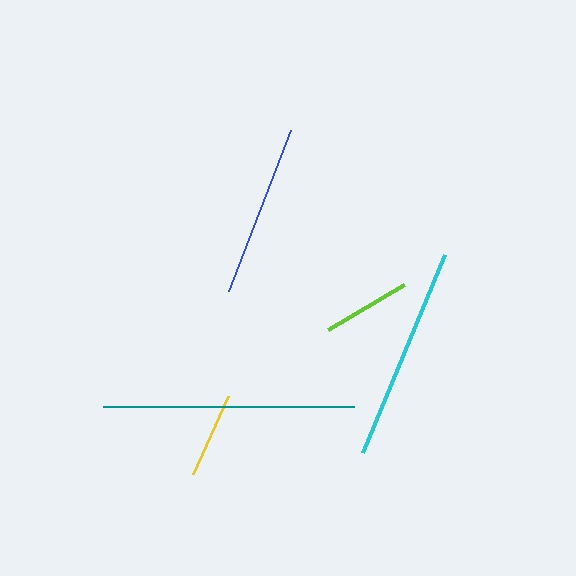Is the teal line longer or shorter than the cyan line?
The teal line is longer than the cyan line.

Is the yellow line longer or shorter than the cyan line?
The cyan line is longer than the yellow line.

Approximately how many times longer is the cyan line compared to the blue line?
The cyan line is approximately 1.2 times the length of the blue line.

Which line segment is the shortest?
The yellow line is the shortest at approximately 86 pixels.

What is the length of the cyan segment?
The cyan segment is approximately 215 pixels long.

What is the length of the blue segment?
The blue segment is approximately 173 pixels long.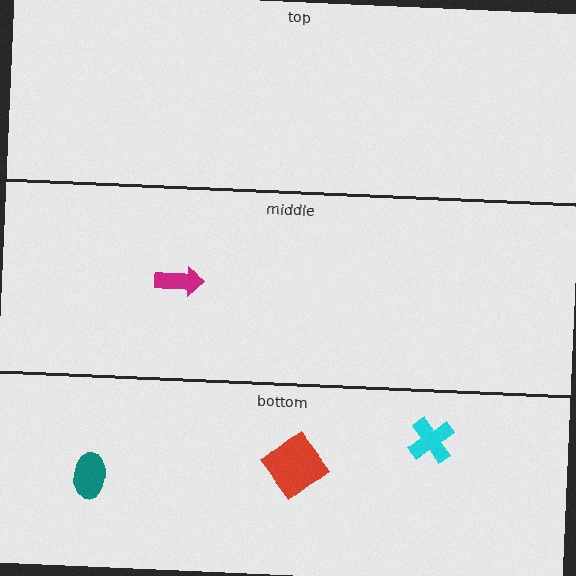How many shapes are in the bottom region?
3.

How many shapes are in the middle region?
1.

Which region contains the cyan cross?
The bottom region.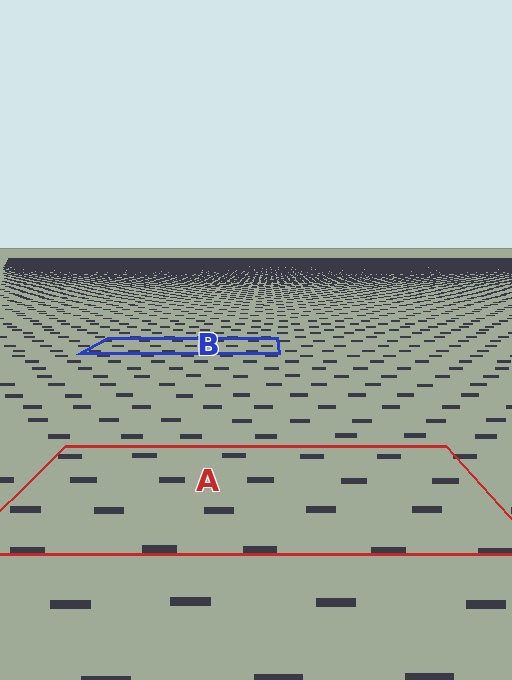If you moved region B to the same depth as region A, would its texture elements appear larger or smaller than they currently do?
They would appear larger. At a closer depth, the same texture elements are projected at a bigger on-screen size.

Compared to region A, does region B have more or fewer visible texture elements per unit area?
Region B has more texture elements per unit area — they are packed more densely because it is farther away.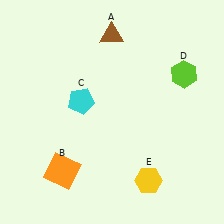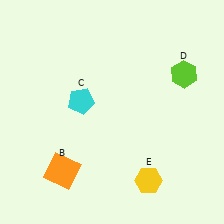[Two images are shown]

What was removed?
The brown triangle (A) was removed in Image 2.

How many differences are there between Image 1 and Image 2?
There is 1 difference between the two images.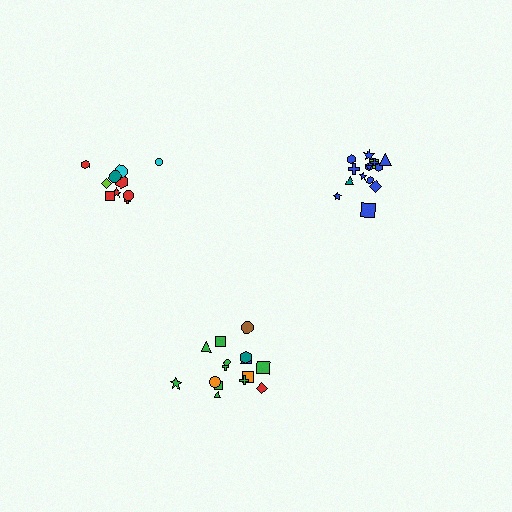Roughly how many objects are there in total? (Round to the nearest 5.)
Roughly 40 objects in total.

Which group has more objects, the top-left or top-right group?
The top-right group.